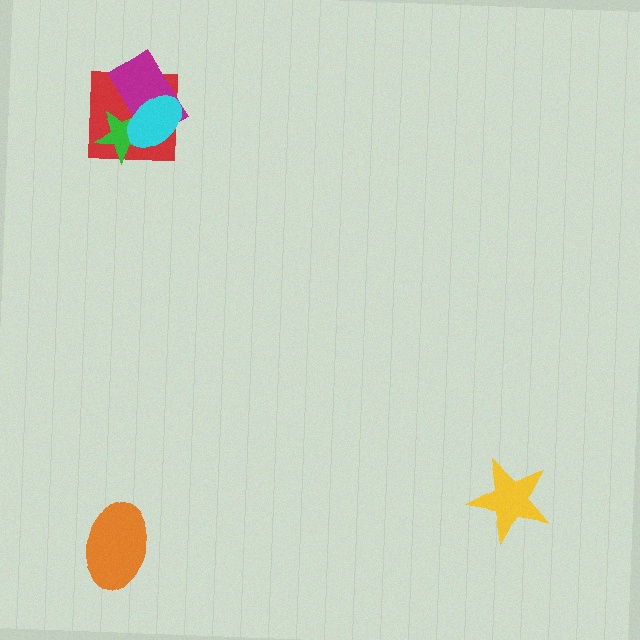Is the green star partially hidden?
Yes, it is partially covered by another shape.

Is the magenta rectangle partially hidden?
Yes, it is partially covered by another shape.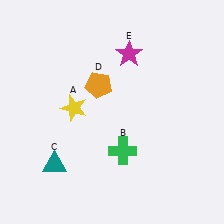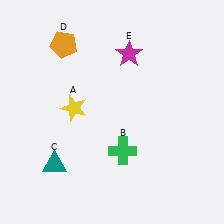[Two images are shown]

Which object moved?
The orange pentagon (D) moved up.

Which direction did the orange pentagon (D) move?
The orange pentagon (D) moved up.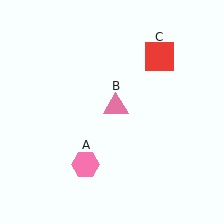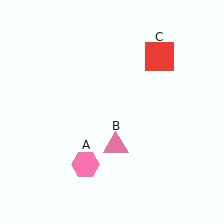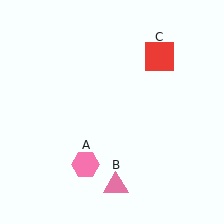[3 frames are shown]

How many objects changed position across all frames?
1 object changed position: pink triangle (object B).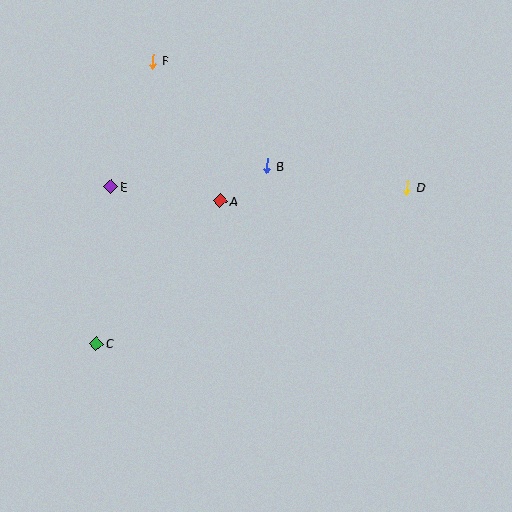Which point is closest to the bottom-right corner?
Point D is closest to the bottom-right corner.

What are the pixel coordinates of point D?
Point D is at (407, 187).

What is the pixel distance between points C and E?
The distance between C and E is 158 pixels.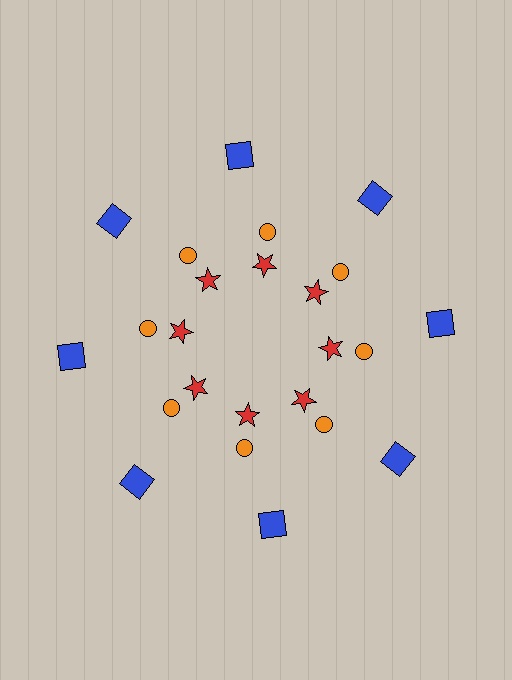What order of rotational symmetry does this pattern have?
This pattern has 8-fold rotational symmetry.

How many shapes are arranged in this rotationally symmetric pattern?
There are 24 shapes, arranged in 8 groups of 3.